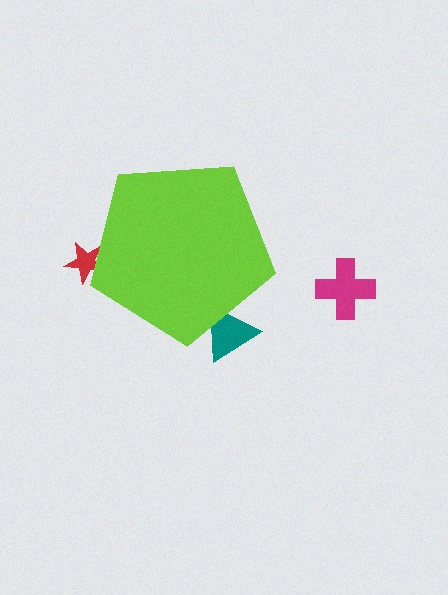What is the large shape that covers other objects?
A lime pentagon.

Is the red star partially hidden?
Yes, the red star is partially hidden behind the lime pentagon.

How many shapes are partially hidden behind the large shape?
2 shapes are partially hidden.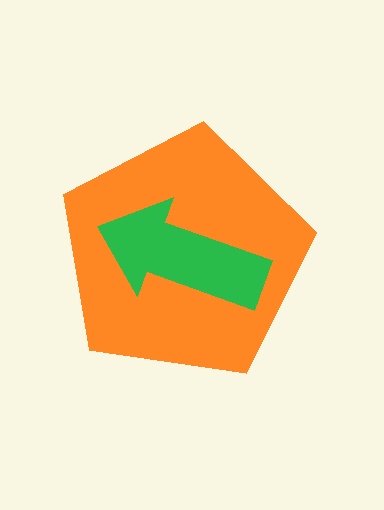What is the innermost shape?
The green arrow.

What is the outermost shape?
The orange pentagon.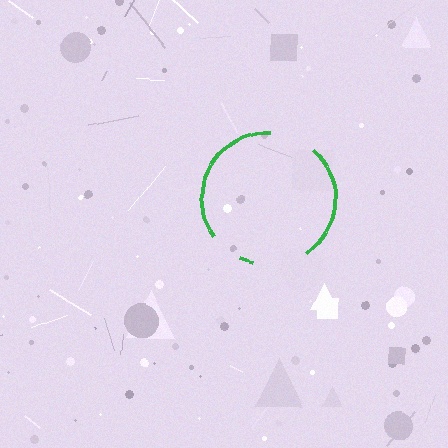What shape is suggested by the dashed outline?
The dashed outline suggests a circle.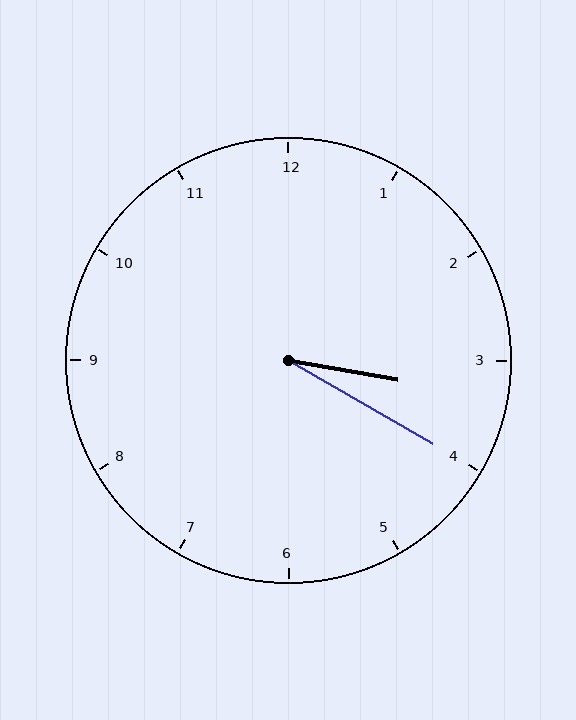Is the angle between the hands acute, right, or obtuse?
It is acute.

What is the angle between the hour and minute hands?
Approximately 20 degrees.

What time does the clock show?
3:20.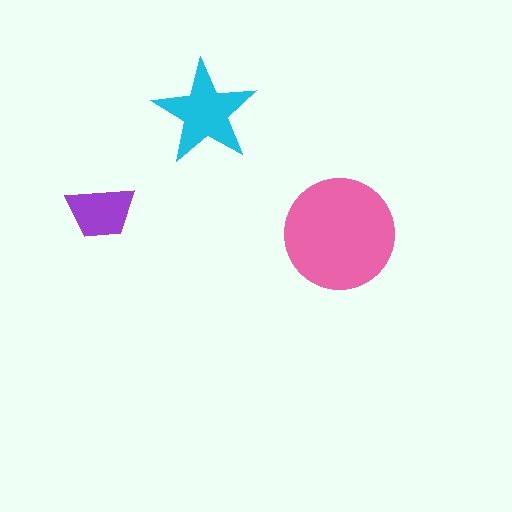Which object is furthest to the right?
The pink circle is rightmost.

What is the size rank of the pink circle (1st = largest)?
1st.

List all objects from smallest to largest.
The purple trapezoid, the cyan star, the pink circle.